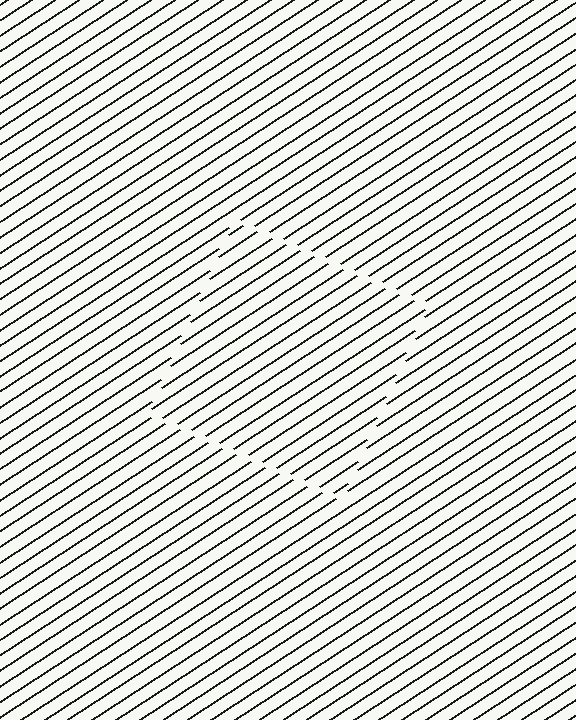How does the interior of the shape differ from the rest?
The interior of the shape contains the same grating, shifted by half a period — the contour is defined by the phase discontinuity where line-ends from the inner and outer gratings abut.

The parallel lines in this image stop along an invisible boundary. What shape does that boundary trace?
An illusory square. The interior of the shape contains the same grating, shifted by half a period — the contour is defined by the phase discontinuity where line-ends from the inner and outer gratings abut.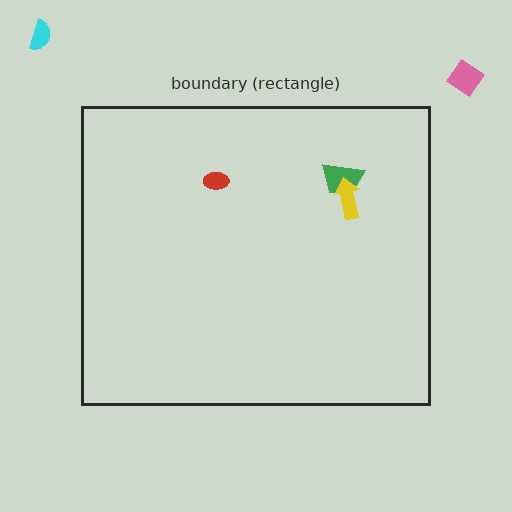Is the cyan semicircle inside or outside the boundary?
Outside.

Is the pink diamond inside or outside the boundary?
Outside.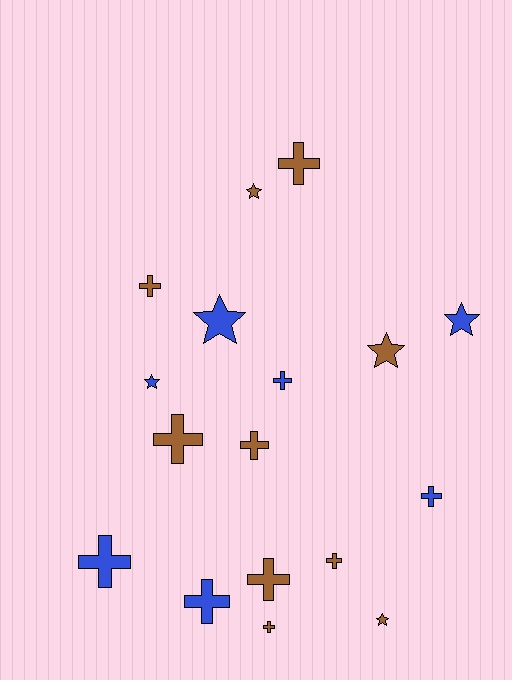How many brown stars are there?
There are 3 brown stars.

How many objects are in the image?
There are 17 objects.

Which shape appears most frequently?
Cross, with 11 objects.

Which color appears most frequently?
Brown, with 10 objects.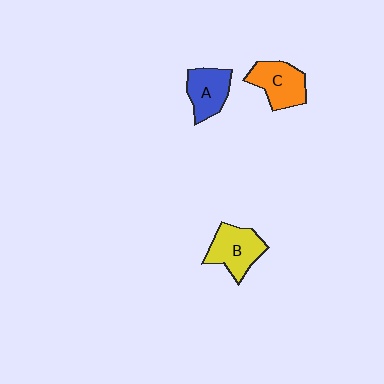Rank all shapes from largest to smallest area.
From largest to smallest: B (yellow), C (orange), A (blue).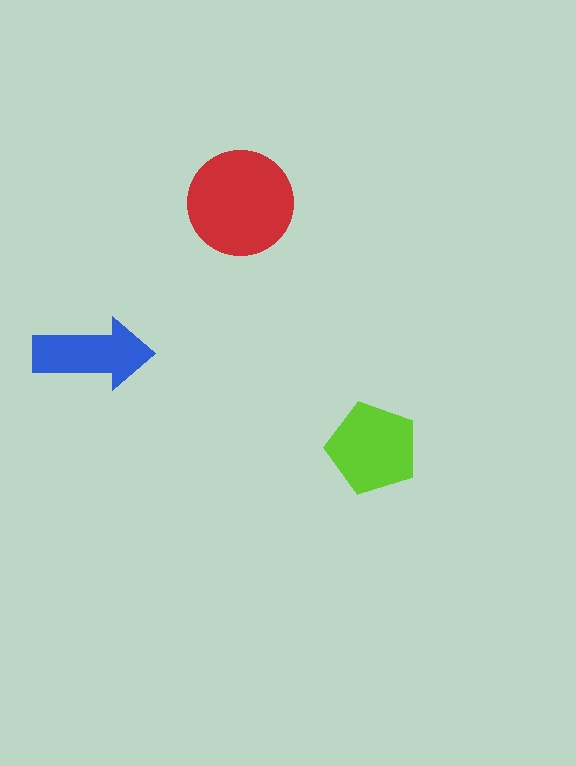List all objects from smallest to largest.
The blue arrow, the lime pentagon, the red circle.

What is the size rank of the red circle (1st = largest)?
1st.